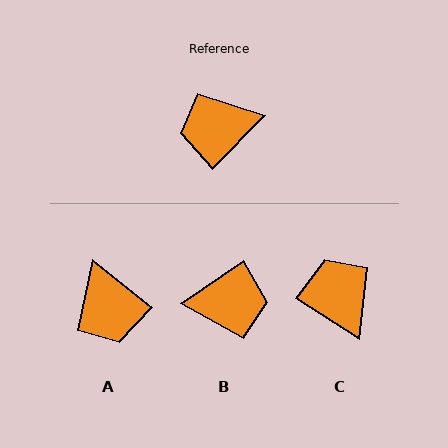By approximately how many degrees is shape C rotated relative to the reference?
Approximately 79 degrees clockwise.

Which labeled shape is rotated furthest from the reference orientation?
B, about 168 degrees away.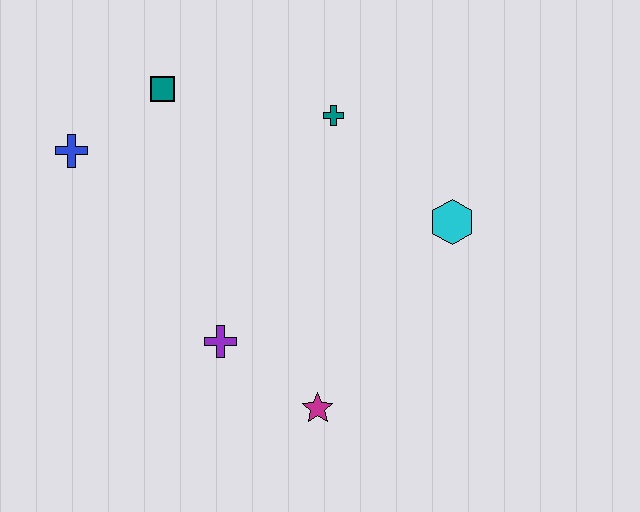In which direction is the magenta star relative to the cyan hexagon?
The magenta star is below the cyan hexagon.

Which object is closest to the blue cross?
The teal square is closest to the blue cross.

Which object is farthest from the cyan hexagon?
The blue cross is farthest from the cyan hexagon.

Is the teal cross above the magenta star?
Yes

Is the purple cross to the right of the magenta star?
No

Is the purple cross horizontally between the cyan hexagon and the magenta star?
No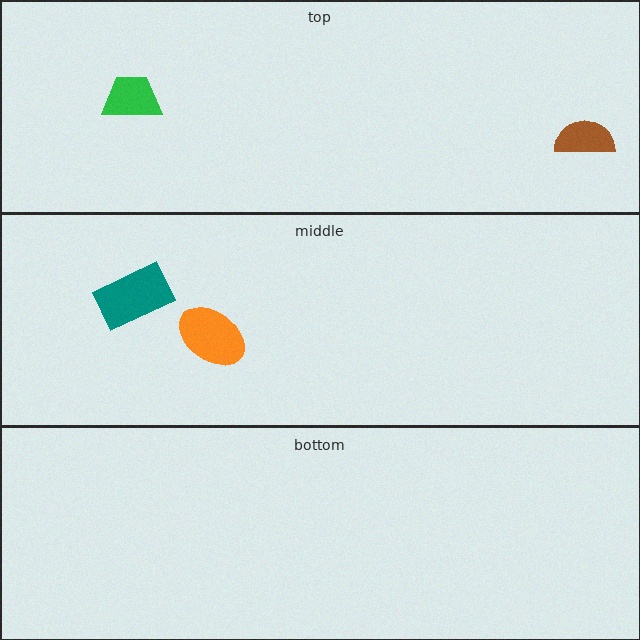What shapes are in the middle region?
The orange ellipse, the teal rectangle.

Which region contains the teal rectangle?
The middle region.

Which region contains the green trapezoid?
The top region.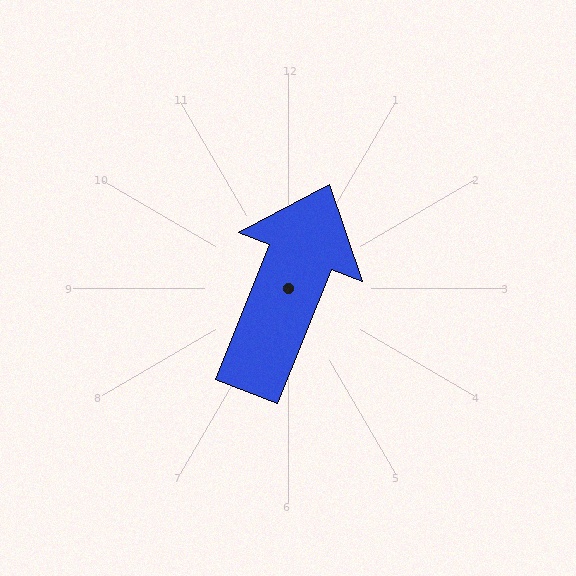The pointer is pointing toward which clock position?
Roughly 1 o'clock.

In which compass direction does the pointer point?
North.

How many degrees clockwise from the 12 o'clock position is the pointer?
Approximately 22 degrees.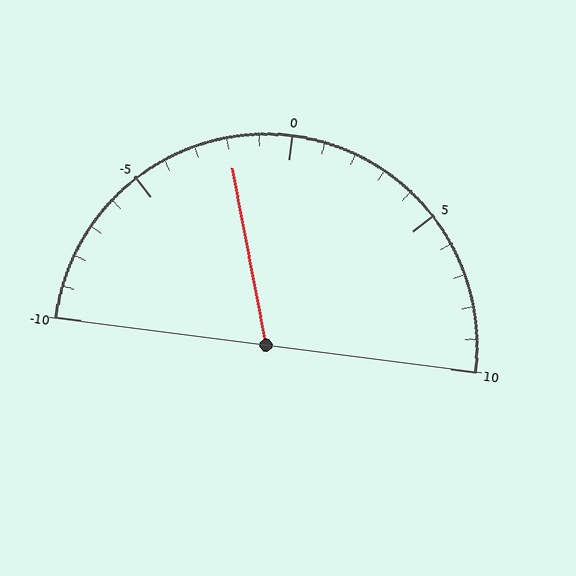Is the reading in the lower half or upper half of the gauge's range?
The reading is in the lower half of the range (-10 to 10).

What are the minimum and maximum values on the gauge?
The gauge ranges from -10 to 10.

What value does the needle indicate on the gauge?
The needle indicates approximately -2.